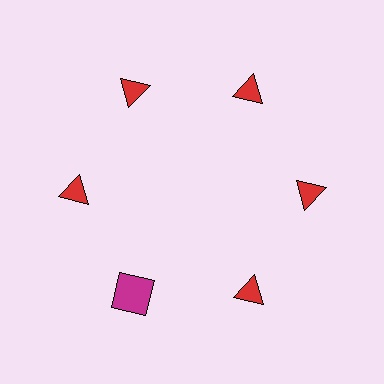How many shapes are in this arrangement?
There are 6 shapes arranged in a ring pattern.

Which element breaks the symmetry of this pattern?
The magenta square at roughly the 7 o'clock position breaks the symmetry. All other shapes are red triangles.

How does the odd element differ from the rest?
It differs in both color (magenta instead of red) and shape (square instead of triangle).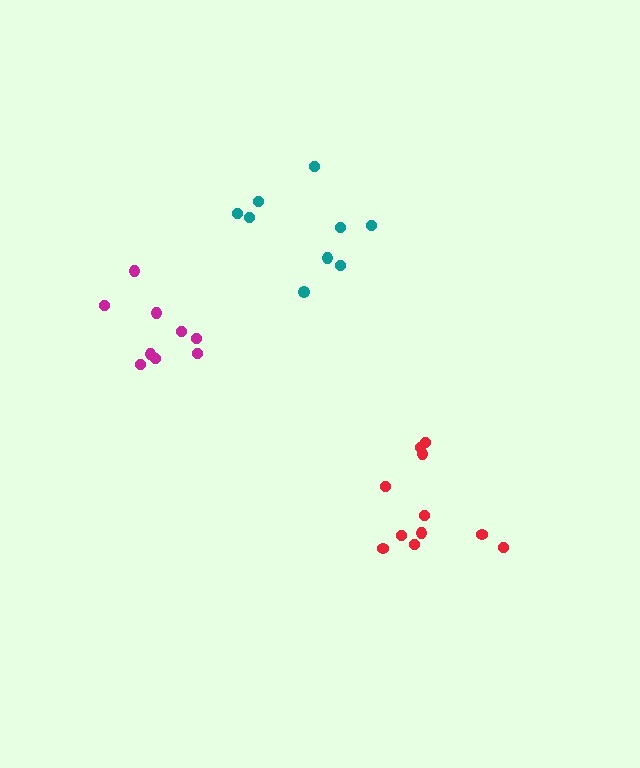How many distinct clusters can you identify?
There are 3 distinct clusters.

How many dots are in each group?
Group 1: 11 dots, Group 2: 9 dots, Group 3: 9 dots (29 total).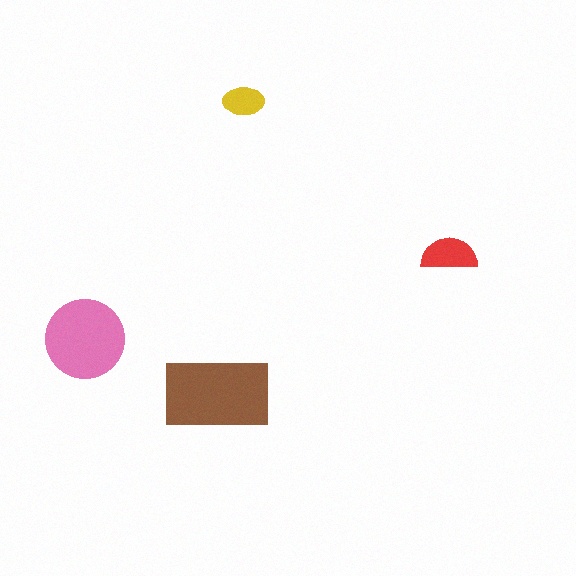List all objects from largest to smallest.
The brown rectangle, the pink circle, the red semicircle, the yellow ellipse.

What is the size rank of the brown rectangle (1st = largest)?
1st.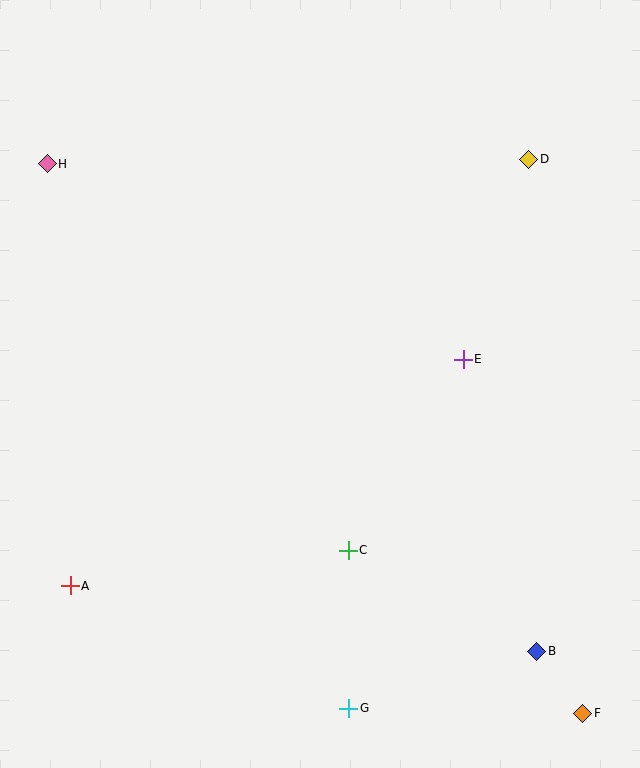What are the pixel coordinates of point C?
Point C is at (348, 550).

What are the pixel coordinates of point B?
Point B is at (537, 651).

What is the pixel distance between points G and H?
The distance between G and H is 622 pixels.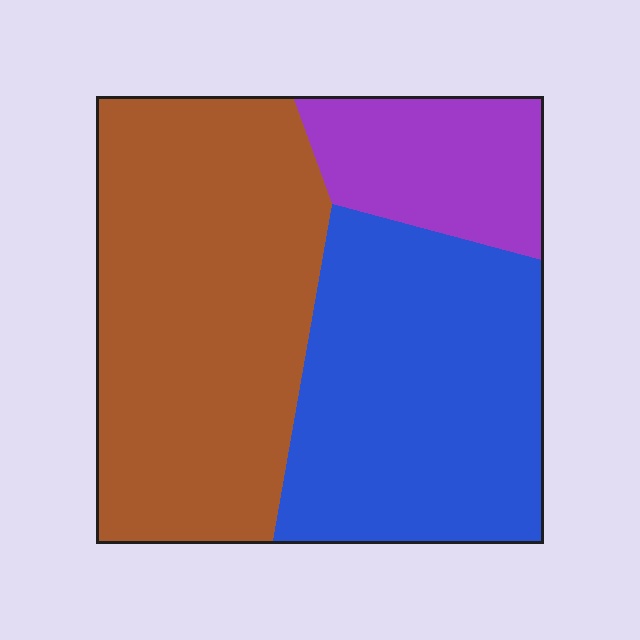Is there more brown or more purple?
Brown.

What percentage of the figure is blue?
Blue covers 38% of the figure.